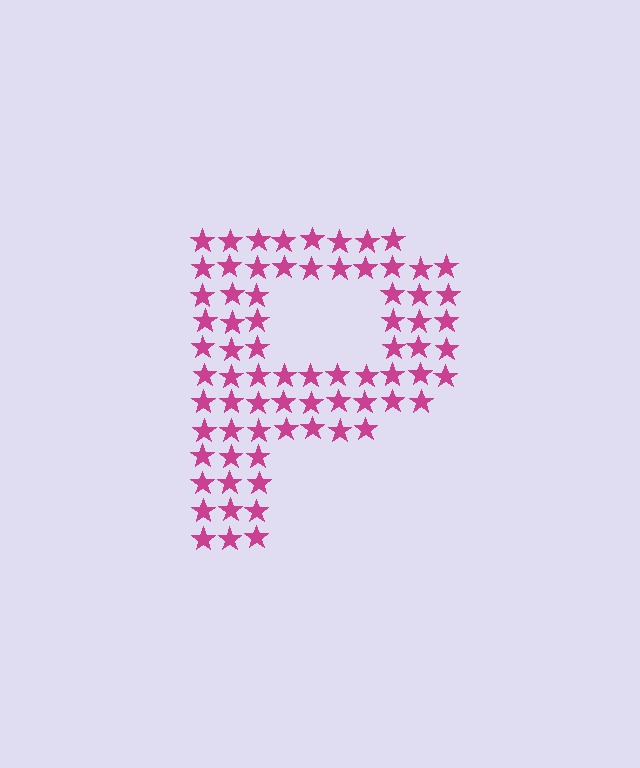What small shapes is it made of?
It is made of small stars.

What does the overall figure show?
The overall figure shows the letter P.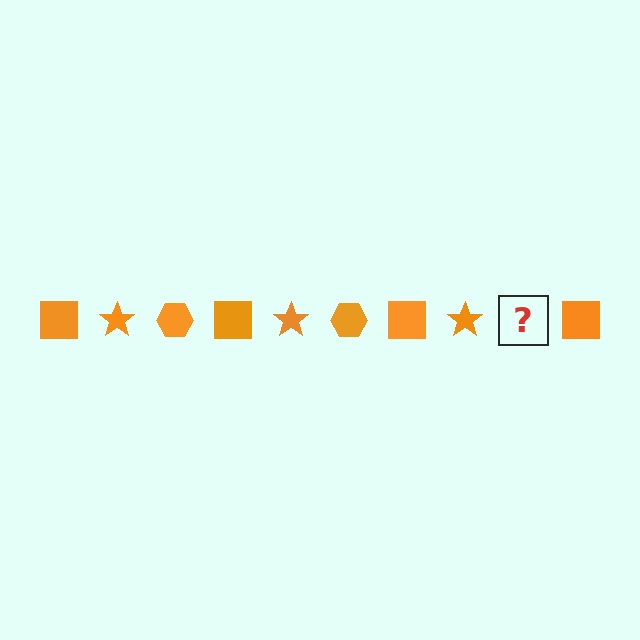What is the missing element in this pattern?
The missing element is an orange hexagon.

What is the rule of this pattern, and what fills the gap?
The rule is that the pattern cycles through square, star, hexagon shapes in orange. The gap should be filled with an orange hexagon.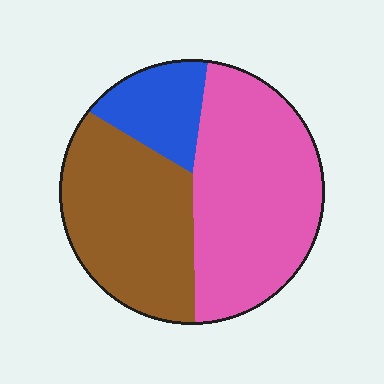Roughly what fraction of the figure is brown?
Brown takes up between a quarter and a half of the figure.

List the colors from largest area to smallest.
From largest to smallest: pink, brown, blue.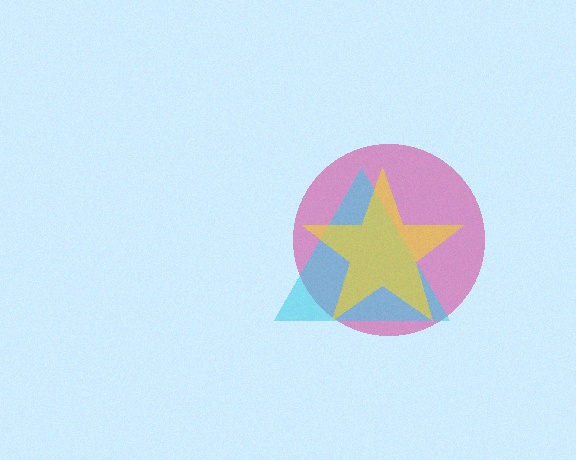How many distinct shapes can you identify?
There are 3 distinct shapes: a magenta circle, a cyan triangle, a yellow star.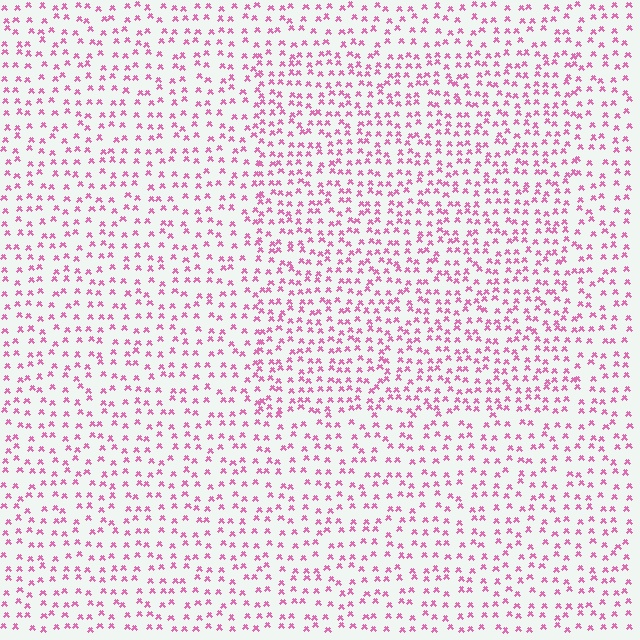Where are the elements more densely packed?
The elements are more densely packed inside the rectangle boundary.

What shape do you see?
I see a rectangle.